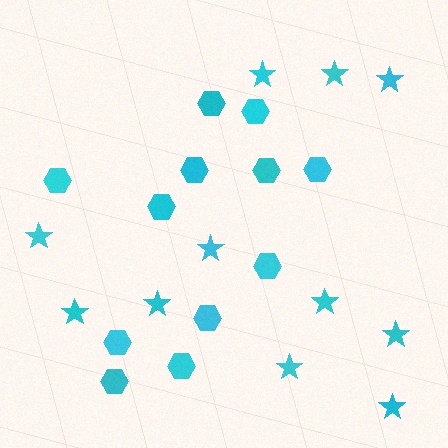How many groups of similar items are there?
There are 2 groups: one group of hexagons (12) and one group of stars (11).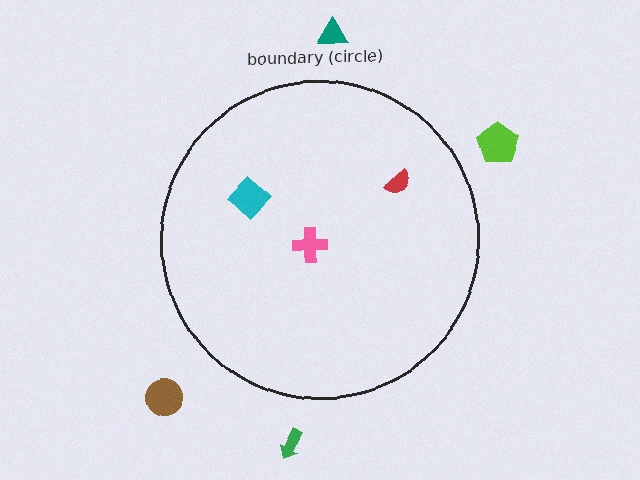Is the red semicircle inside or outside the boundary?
Inside.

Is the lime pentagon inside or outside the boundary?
Outside.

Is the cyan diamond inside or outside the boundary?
Inside.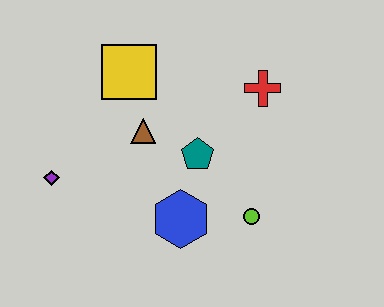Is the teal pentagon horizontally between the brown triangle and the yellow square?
No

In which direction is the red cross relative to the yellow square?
The red cross is to the right of the yellow square.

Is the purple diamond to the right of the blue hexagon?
No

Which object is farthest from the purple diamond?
The red cross is farthest from the purple diamond.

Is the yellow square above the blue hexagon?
Yes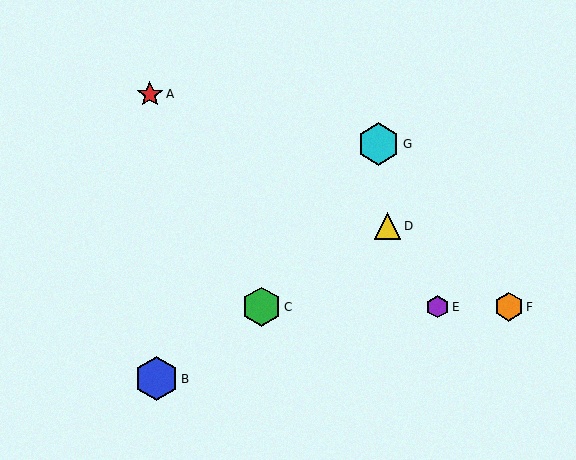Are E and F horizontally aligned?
Yes, both are at y≈307.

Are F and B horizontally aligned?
No, F is at y≈306 and B is at y≈379.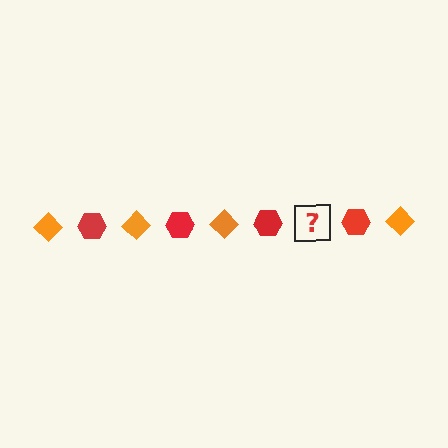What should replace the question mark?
The question mark should be replaced with an orange diamond.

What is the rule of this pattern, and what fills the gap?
The rule is that the pattern alternates between orange diamond and red hexagon. The gap should be filled with an orange diamond.